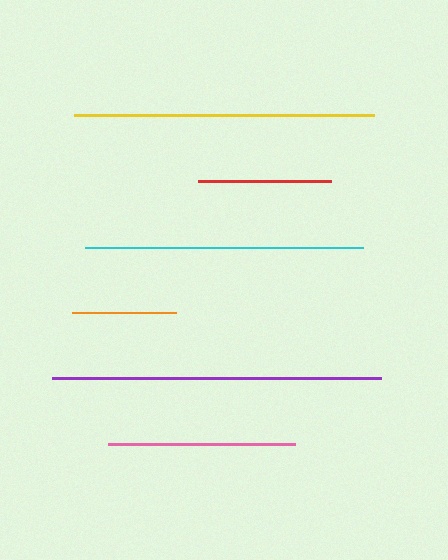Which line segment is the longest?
The purple line is the longest at approximately 329 pixels.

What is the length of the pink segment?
The pink segment is approximately 187 pixels long.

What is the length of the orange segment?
The orange segment is approximately 104 pixels long.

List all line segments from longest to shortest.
From longest to shortest: purple, yellow, cyan, pink, red, orange.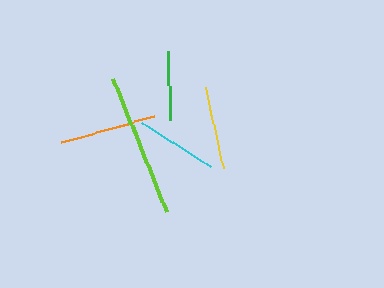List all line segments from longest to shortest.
From longest to shortest: lime, orange, yellow, cyan, green.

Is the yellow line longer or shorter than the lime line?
The lime line is longer than the yellow line.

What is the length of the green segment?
The green segment is approximately 69 pixels long.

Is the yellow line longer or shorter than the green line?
The yellow line is longer than the green line.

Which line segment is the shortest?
The green line is the shortest at approximately 69 pixels.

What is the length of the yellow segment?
The yellow segment is approximately 83 pixels long.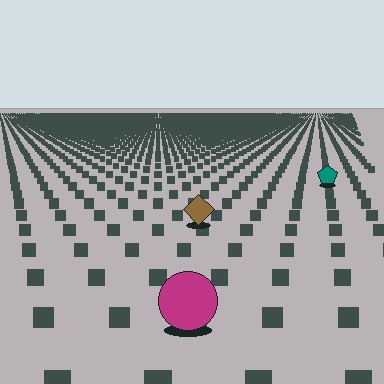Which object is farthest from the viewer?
The teal pentagon is farthest from the viewer. It appears smaller and the ground texture around it is denser.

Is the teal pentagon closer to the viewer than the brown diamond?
No. The brown diamond is closer — you can tell from the texture gradient: the ground texture is coarser near it.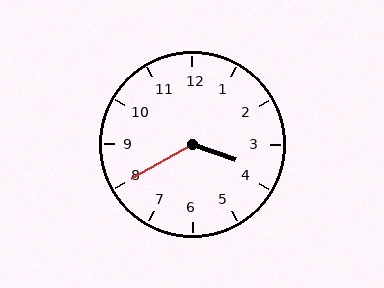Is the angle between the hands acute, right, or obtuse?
It is obtuse.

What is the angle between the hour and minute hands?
Approximately 130 degrees.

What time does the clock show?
3:40.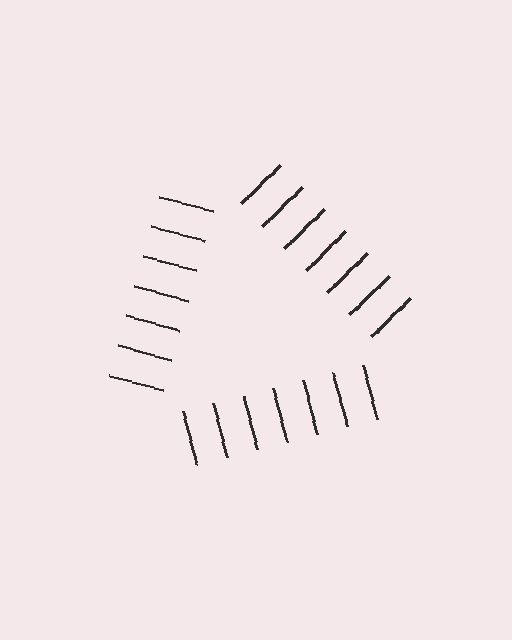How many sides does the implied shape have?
3 sides — the line-ends trace a triangle.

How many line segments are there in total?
21 — 7 along each of the 3 edges.